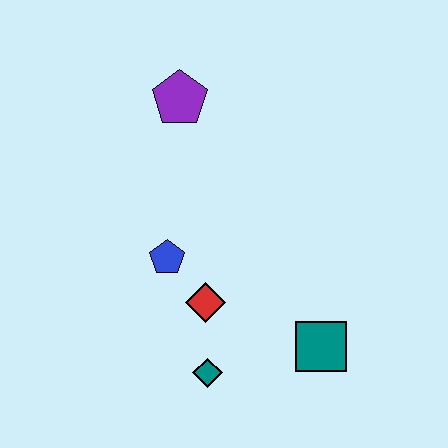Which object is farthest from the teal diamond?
The purple pentagon is farthest from the teal diamond.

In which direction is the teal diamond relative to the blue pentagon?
The teal diamond is below the blue pentagon.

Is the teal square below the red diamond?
Yes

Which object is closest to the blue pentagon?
The red diamond is closest to the blue pentagon.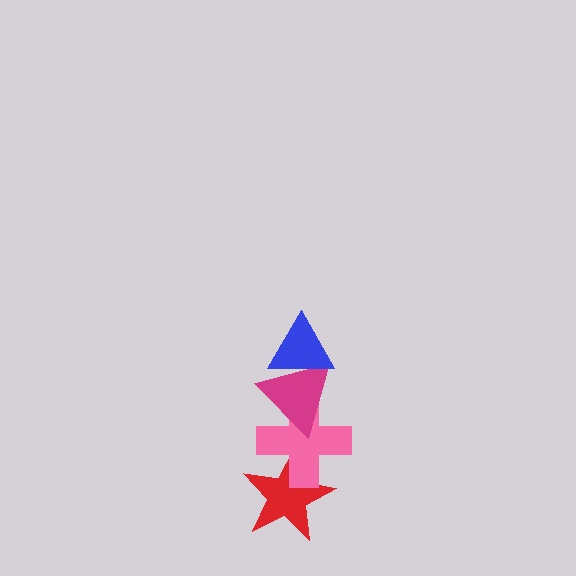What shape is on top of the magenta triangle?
The blue triangle is on top of the magenta triangle.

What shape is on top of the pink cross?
The magenta triangle is on top of the pink cross.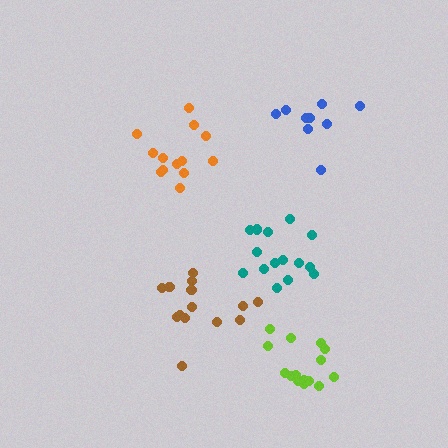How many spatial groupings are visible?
There are 5 spatial groupings.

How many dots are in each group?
Group 1: 15 dots, Group 2: 15 dots, Group 3: 9 dots, Group 4: 13 dots, Group 5: 14 dots (66 total).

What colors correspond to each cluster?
The clusters are colored: teal, lime, blue, orange, brown.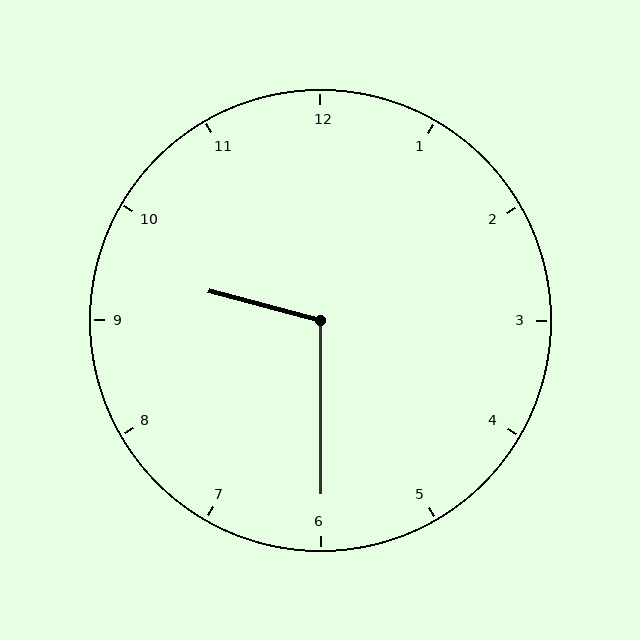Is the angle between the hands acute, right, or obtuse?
It is obtuse.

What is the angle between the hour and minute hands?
Approximately 105 degrees.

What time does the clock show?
9:30.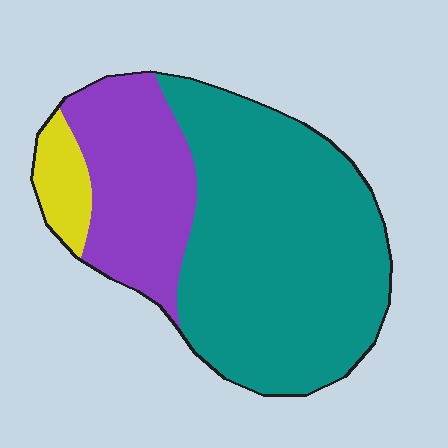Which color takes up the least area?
Yellow, at roughly 5%.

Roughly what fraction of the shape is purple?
Purple covers around 30% of the shape.